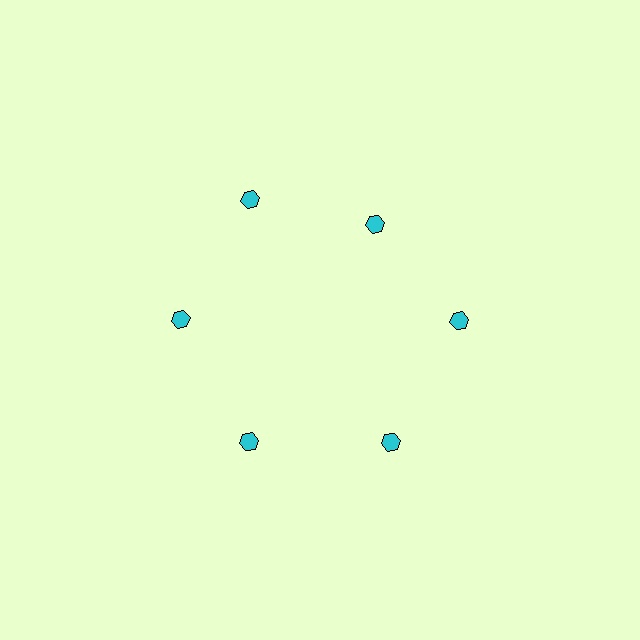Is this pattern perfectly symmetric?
No. The 6 cyan hexagons are arranged in a ring, but one element near the 1 o'clock position is pulled inward toward the center, breaking the 6-fold rotational symmetry.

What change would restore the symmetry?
The symmetry would be restored by moving it outward, back onto the ring so that all 6 hexagons sit at equal angles and equal distance from the center.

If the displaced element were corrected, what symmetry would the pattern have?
It would have 6-fold rotational symmetry — the pattern would map onto itself every 60 degrees.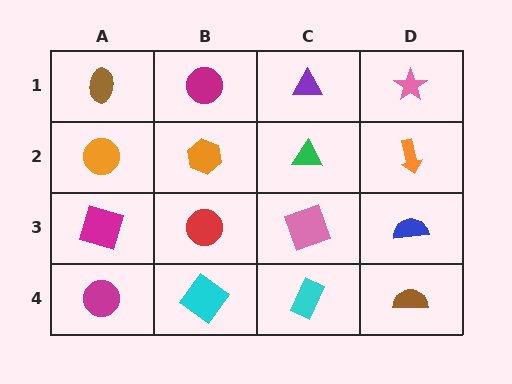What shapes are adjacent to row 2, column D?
A pink star (row 1, column D), a blue semicircle (row 3, column D), a green triangle (row 2, column C).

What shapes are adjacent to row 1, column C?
A green triangle (row 2, column C), a magenta circle (row 1, column B), a pink star (row 1, column D).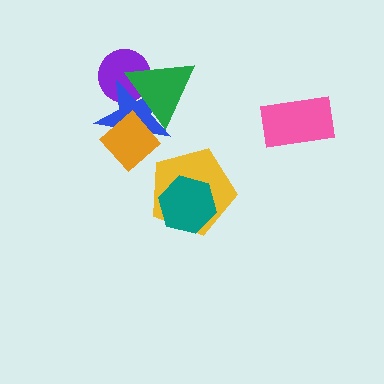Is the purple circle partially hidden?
Yes, it is partially covered by another shape.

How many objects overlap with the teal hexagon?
1 object overlaps with the teal hexagon.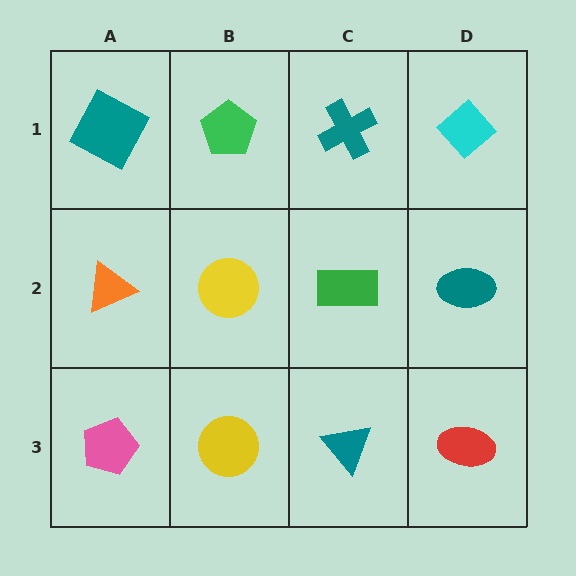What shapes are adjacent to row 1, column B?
A yellow circle (row 2, column B), a teal square (row 1, column A), a teal cross (row 1, column C).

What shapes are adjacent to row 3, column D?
A teal ellipse (row 2, column D), a teal triangle (row 3, column C).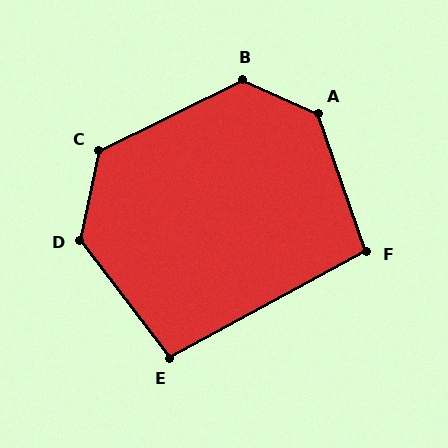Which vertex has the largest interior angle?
A, at approximately 133 degrees.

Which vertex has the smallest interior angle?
E, at approximately 99 degrees.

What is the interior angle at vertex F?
Approximately 99 degrees (obtuse).